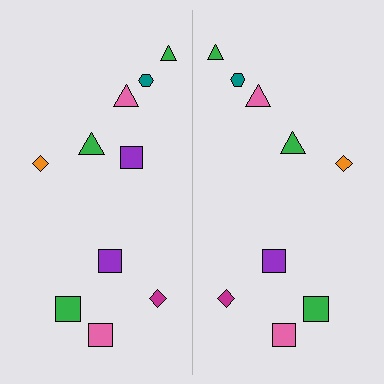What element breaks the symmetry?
A purple square is missing from the right side.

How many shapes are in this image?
There are 19 shapes in this image.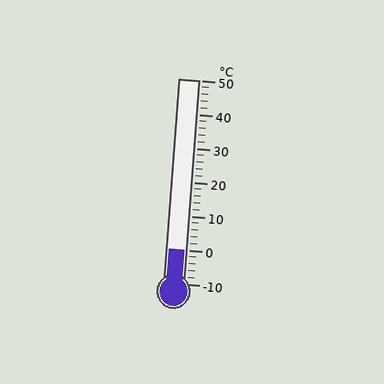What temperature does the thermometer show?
The thermometer shows approximately 0°C.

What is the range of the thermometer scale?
The thermometer scale ranges from -10°C to 50°C.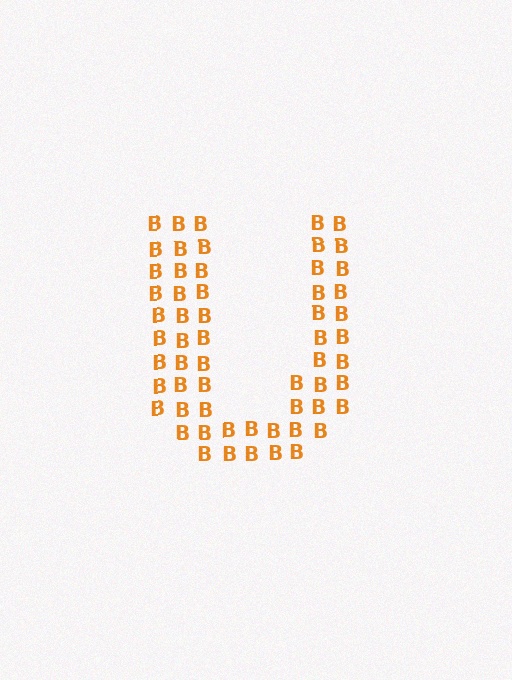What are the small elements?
The small elements are letter B's.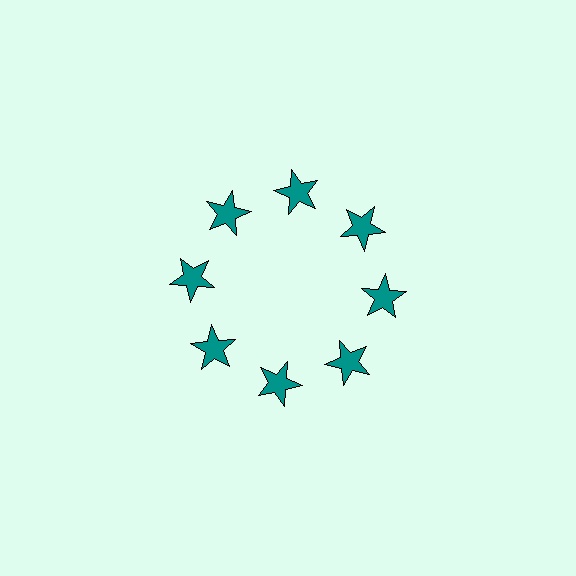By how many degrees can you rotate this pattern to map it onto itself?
The pattern maps onto itself every 45 degrees of rotation.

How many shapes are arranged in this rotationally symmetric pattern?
There are 8 shapes, arranged in 8 groups of 1.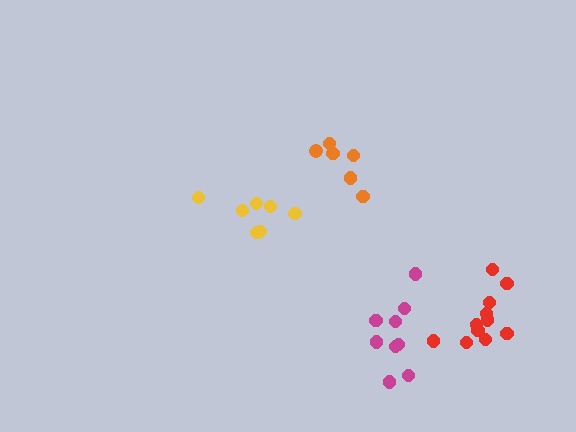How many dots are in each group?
Group 1: 7 dots, Group 2: 6 dots, Group 3: 11 dots, Group 4: 9 dots (33 total).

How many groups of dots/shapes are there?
There are 4 groups.